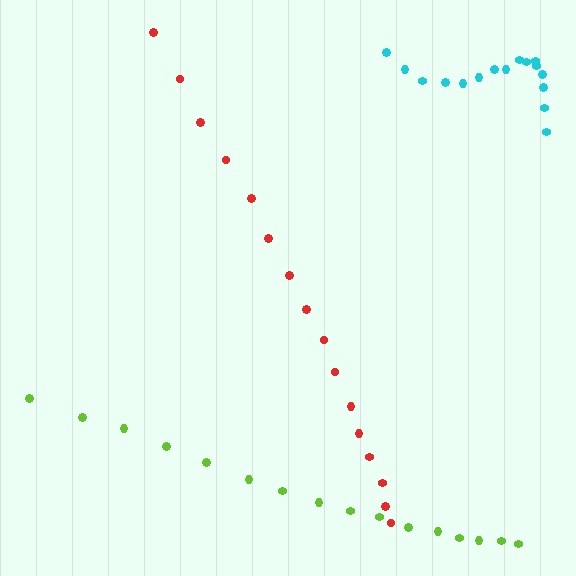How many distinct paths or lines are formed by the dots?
There are 3 distinct paths.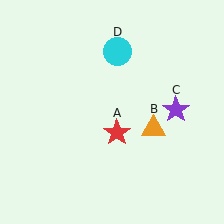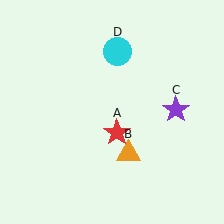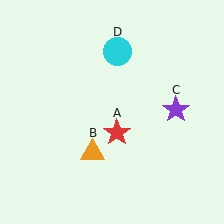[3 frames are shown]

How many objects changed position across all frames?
1 object changed position: orange triangle (object B).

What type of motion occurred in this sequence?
The orange triangle (object B) rotated clockwise around the center of the scene.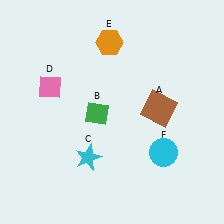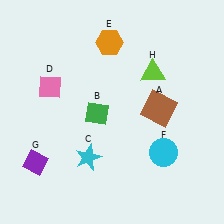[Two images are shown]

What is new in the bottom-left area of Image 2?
A purple diamond (G) was added in the bottom-left area of Image 2.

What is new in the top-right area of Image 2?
A lime triangle (H) was added in the top-right area of Image 2.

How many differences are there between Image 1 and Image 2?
There are 2 differences between the two images.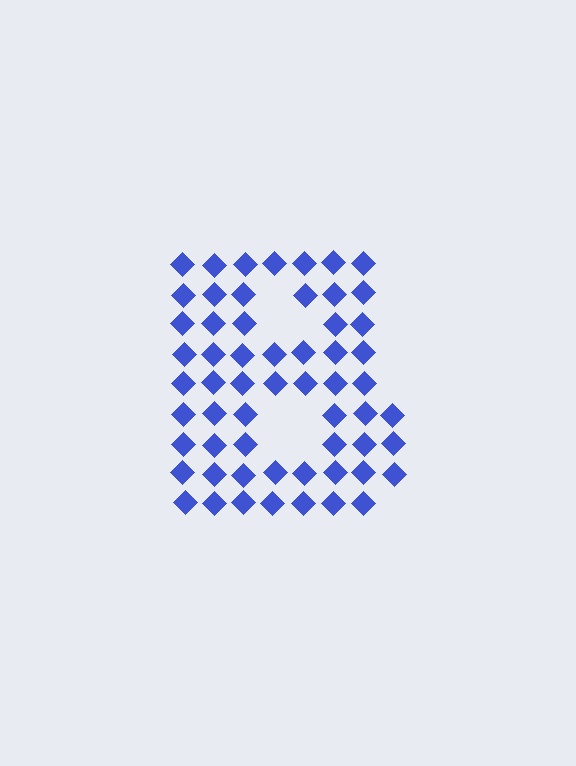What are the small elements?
The small elements are diamonds.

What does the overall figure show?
The overall figure shows the letter B.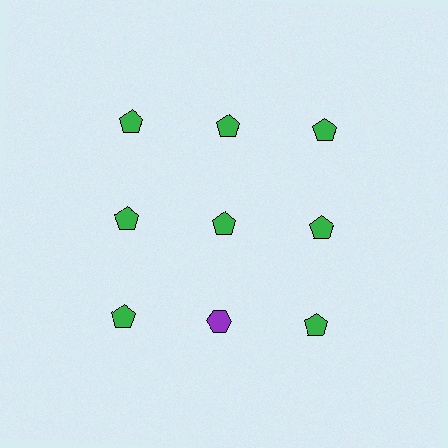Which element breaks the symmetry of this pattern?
The purple hexagon in the third row, second from left column breaks the symmetry. All other shapes are green pentagons.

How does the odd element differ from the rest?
It differs in both color (purple instead of green) and shape (hexagon instead of pentagon).